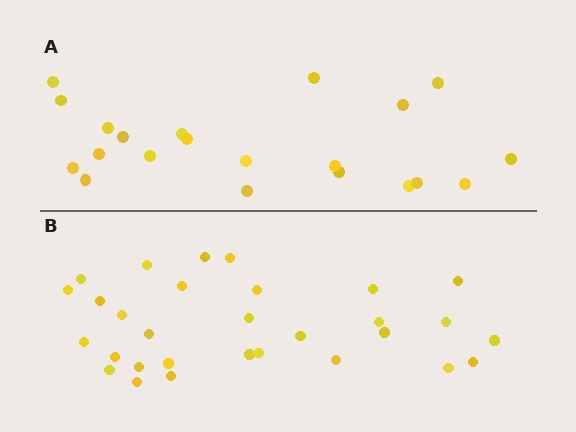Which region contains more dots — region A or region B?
Region B (the bottom region) has more dots.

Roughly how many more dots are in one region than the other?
Region B has roughly 8 or so more dots than region A.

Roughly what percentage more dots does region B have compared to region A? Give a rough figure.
About 45% more.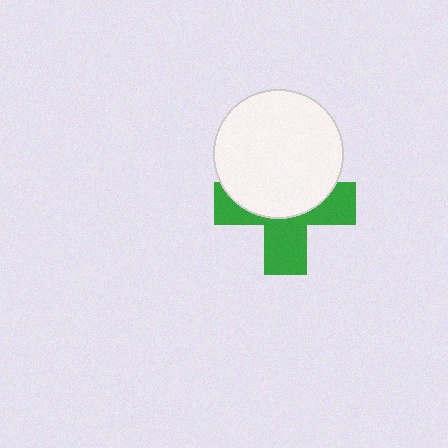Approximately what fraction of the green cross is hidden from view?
Roughly 51% of the green cross is hidden behind the white circle.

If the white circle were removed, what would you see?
You would see the complete green cross.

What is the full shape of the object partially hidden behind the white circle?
The partially hidden object is a green cross.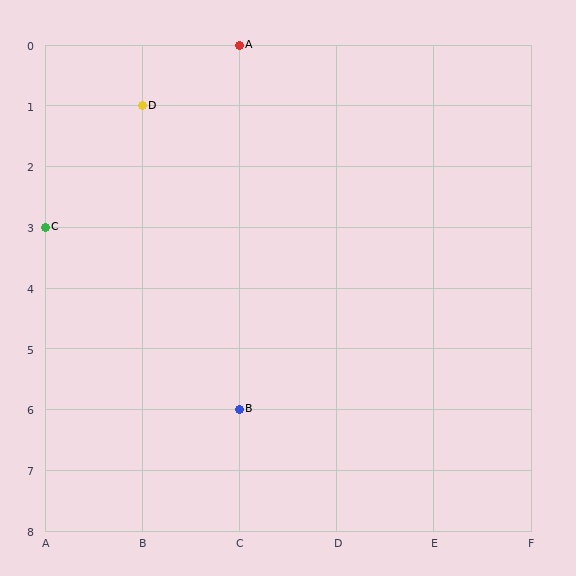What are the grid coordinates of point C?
Point C is at grid coordinates (A, 3).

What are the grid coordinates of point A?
Point A is at grid coordinates (C, 0).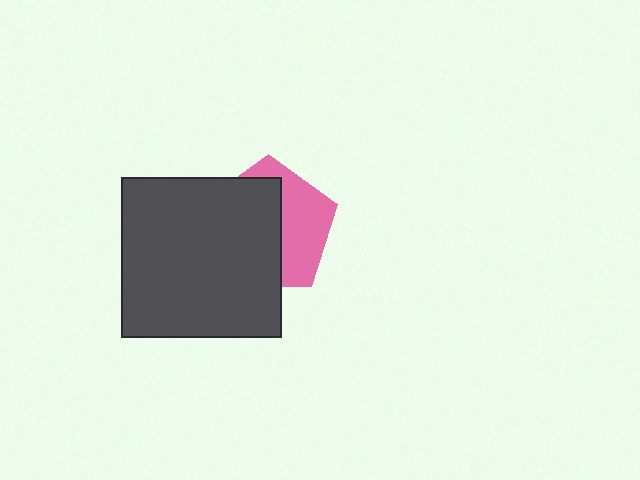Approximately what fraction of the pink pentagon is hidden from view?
Roughly 58% of the pink pentagon is hidden behind the dark gray square.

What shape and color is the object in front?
The object in front is a dark gray square.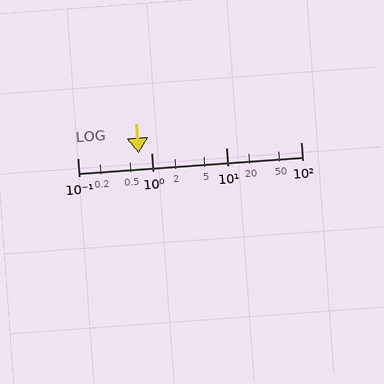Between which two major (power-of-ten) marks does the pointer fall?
The pointer is between 0.1 and 1.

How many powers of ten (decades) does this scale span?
The scale spans 3 decades, from 0.1 to 100.